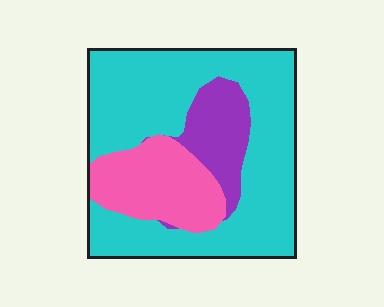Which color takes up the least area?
Purple, at roughly 15%.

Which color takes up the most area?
Cyan, at roughly 65%.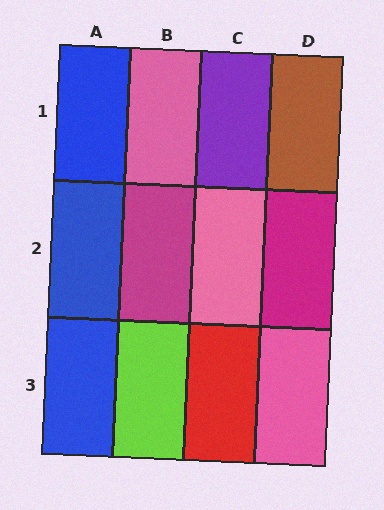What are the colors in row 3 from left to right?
Blue, lime, red, pink.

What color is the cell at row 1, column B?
Pink.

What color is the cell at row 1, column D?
Brown.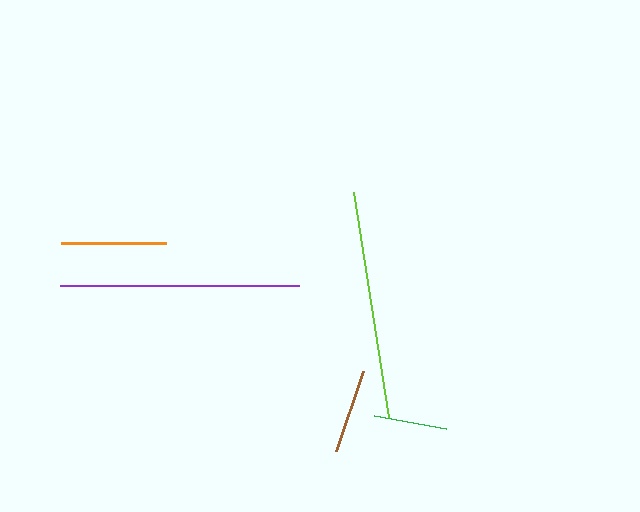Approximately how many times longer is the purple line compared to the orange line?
The purple line is approximately 2.3 times the length of the orange line.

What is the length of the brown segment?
The brown segment is approximately 84 pixels long.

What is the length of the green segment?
The green segment is approximately 73 pixels long.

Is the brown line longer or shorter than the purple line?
The purple line is longer than the brown line.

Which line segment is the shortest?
The green line is the shortest at approximately 73 pixels.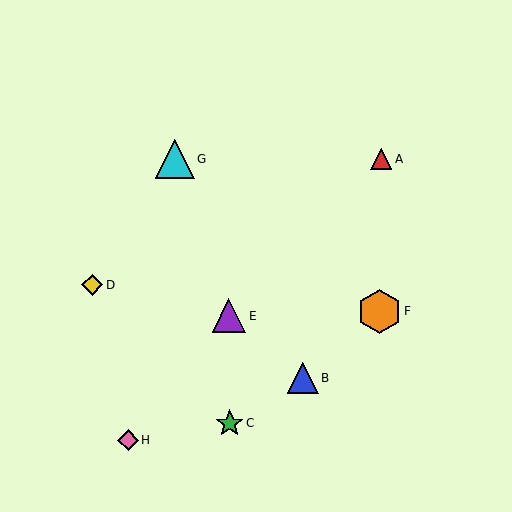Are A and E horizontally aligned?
No, A is at y≈159 and E is at y≈316.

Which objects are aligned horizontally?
Objects A, G are aligned horizontally.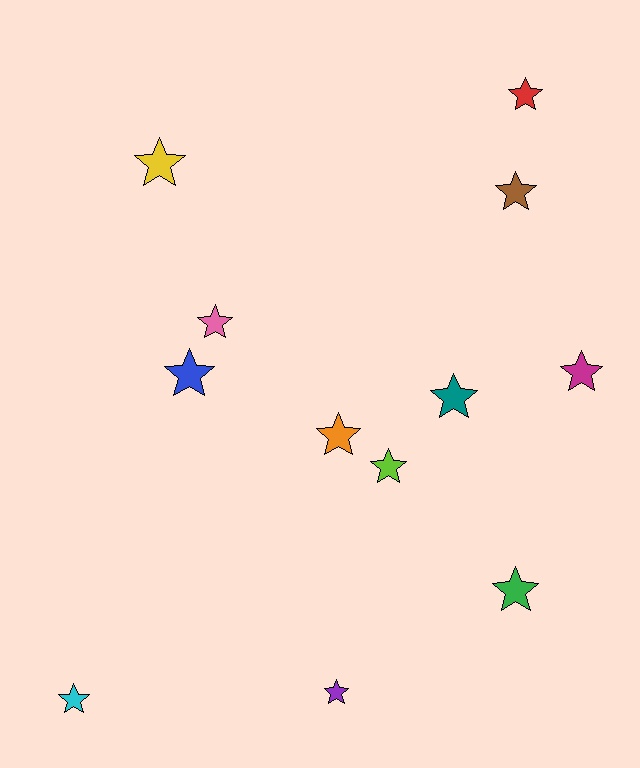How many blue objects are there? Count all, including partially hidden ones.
There is 1 blue object.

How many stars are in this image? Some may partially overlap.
There are 12 stars.